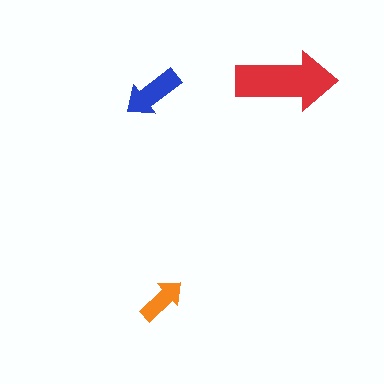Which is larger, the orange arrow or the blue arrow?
The blue one.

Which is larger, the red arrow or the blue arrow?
The red one.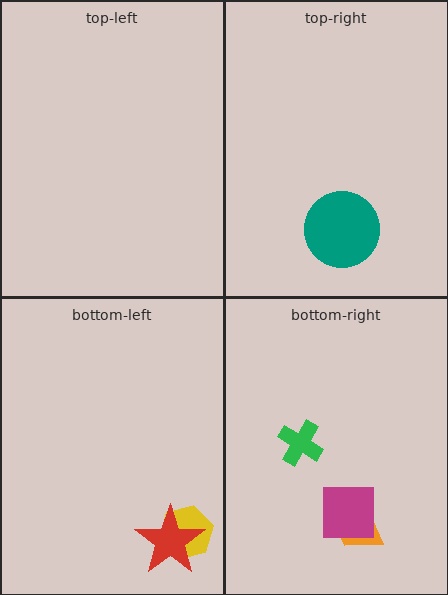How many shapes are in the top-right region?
1.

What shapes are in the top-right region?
The teal circle.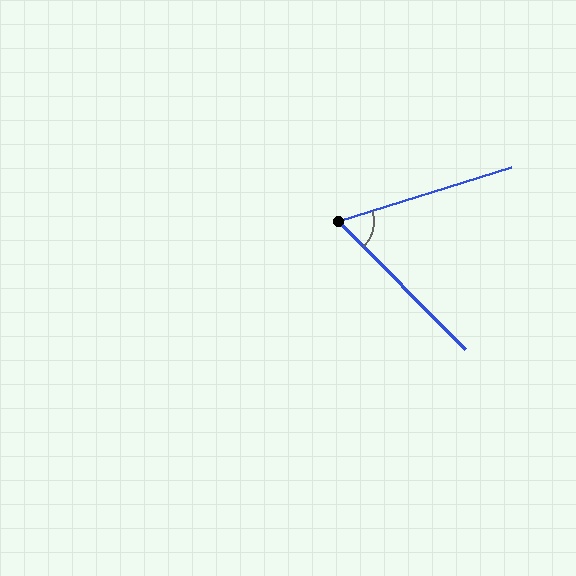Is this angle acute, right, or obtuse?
It is acute.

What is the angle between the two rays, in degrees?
Approximately 63 degrees.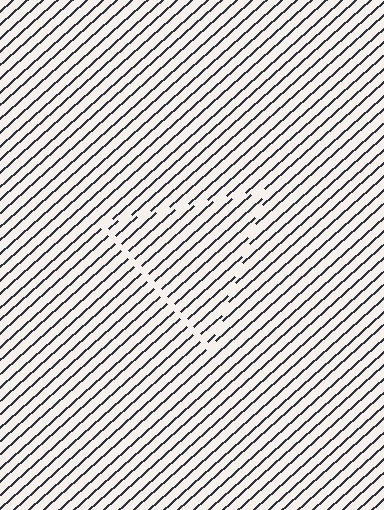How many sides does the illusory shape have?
3 sides — the line-ends trace a triangle.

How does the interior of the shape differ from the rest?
The interior of the shape contains the same grating, shifted by half a period — the contour is defined by the phase discontinuity where line-ends from the inner and outer gratings abut.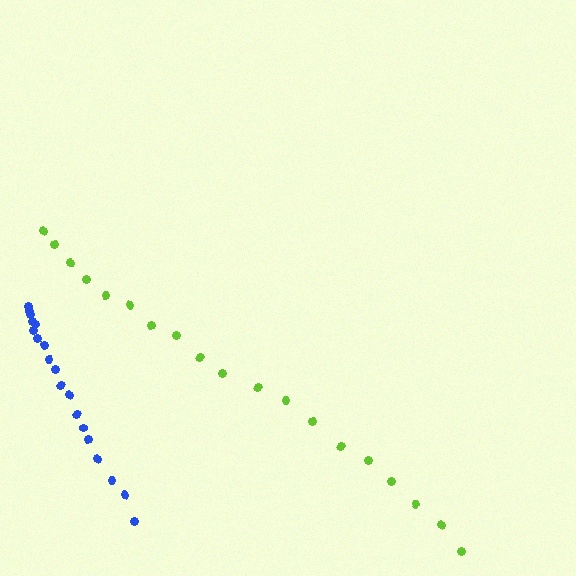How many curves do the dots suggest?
There are 2 distinct paths.